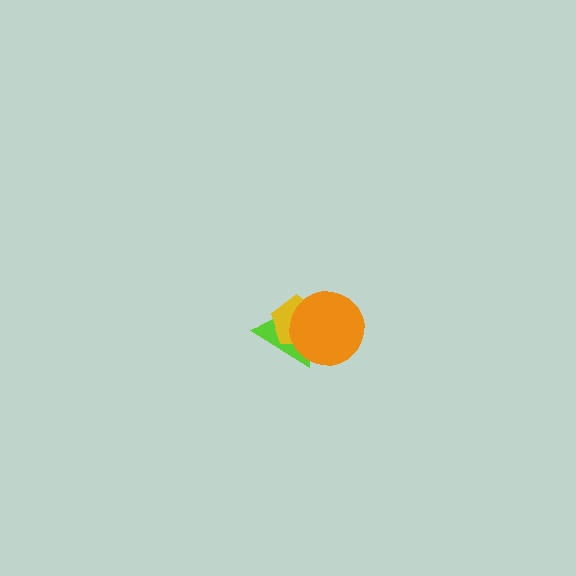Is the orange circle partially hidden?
No, no other shape covers it.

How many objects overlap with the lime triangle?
2 objects overlap with the lime triangle.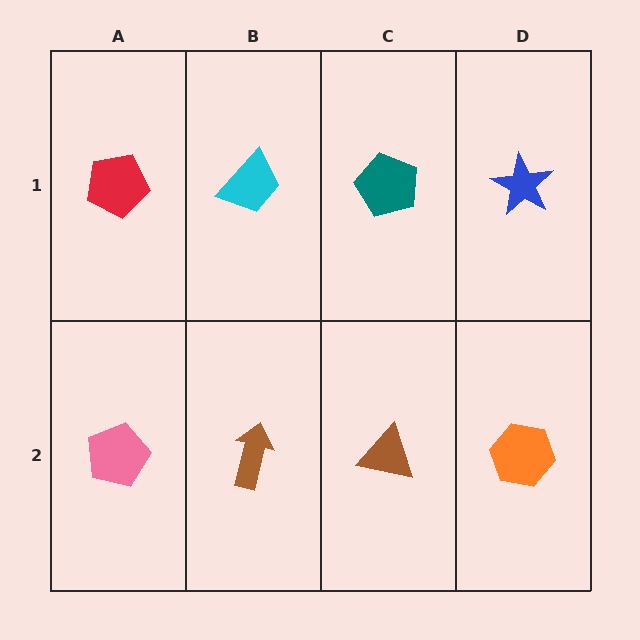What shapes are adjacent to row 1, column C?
A brown triangle (row 2, column C), a cyan trapezoid (row 1, column B), a blue star (row 1, column D).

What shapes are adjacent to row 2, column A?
A red pentagon (row 1, column A), a brown arrow (row 2, column B).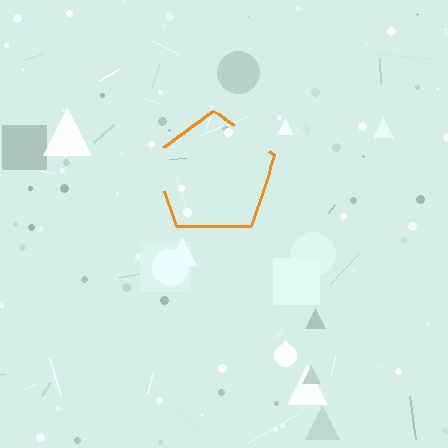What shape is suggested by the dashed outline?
The dashed outline suggests a pentagon.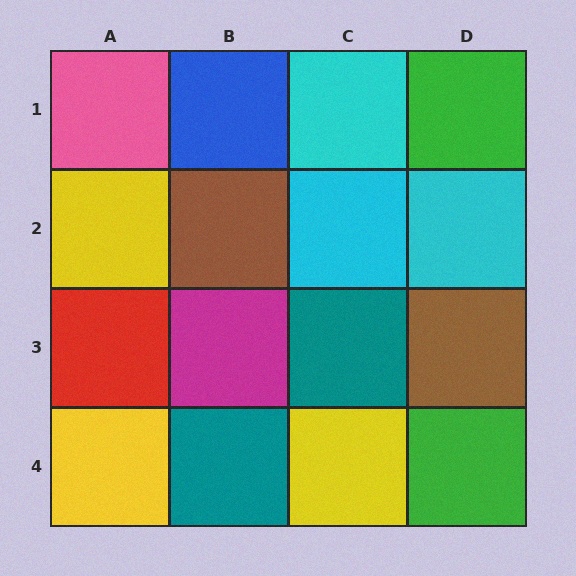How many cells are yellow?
3 cells are yellow.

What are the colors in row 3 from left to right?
Red, magenta, teal, brown.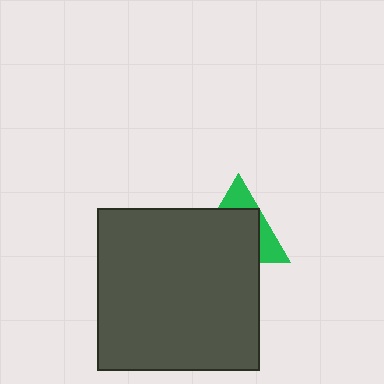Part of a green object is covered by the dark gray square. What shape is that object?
It is a triangle.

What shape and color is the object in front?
The object in front is a dark gray square.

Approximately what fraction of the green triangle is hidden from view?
Roughly 67% of the green triangle is hidden behind the dark gray square.